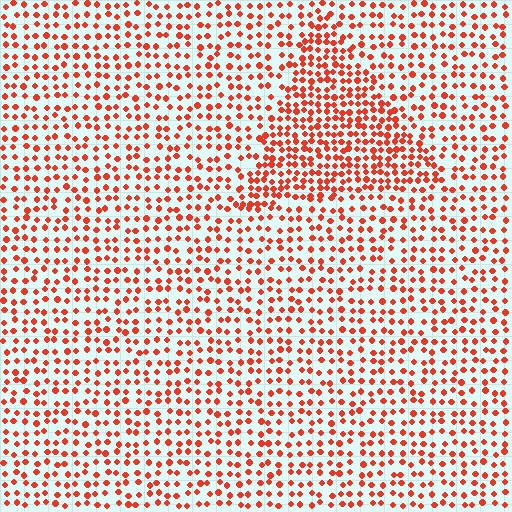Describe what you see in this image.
The image contains small red elements arranged at two different densities. A triangle-shaped region is visible where the elements are more densely packed than the surrounding area.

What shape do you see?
I see a triangle.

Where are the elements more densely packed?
The elements are more densely packed inside the triangle boundary.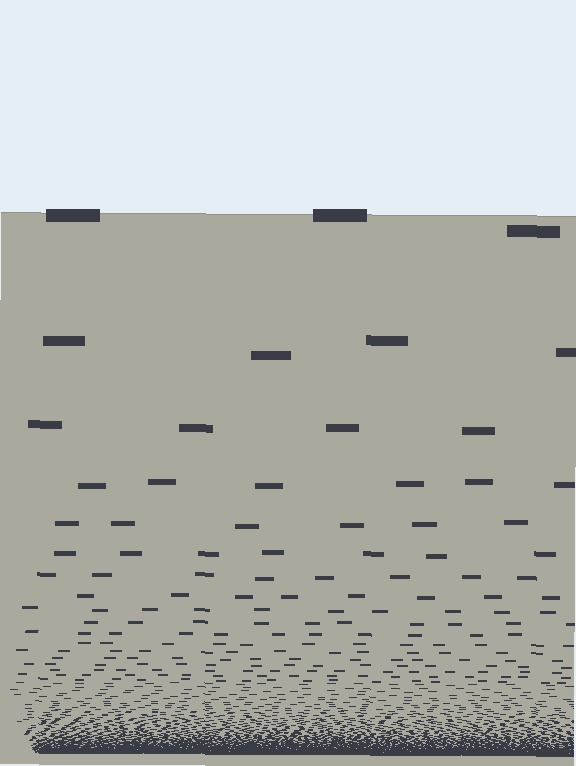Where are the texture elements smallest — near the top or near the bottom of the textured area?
Near the bottom.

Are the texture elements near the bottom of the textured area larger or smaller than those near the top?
Smaller. The gradient is inverted — elements near the bottom are smaller and denser.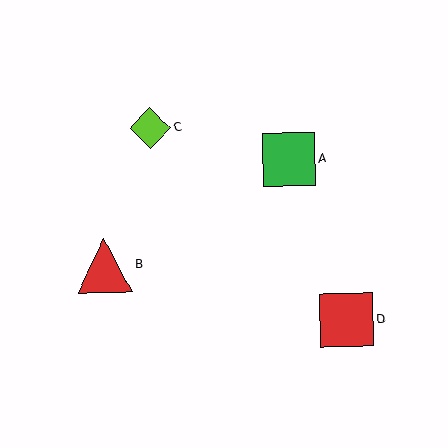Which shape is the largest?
The red triangle (labeled B) is the largest.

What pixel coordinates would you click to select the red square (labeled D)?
Click at (347, 320) to select the red square D.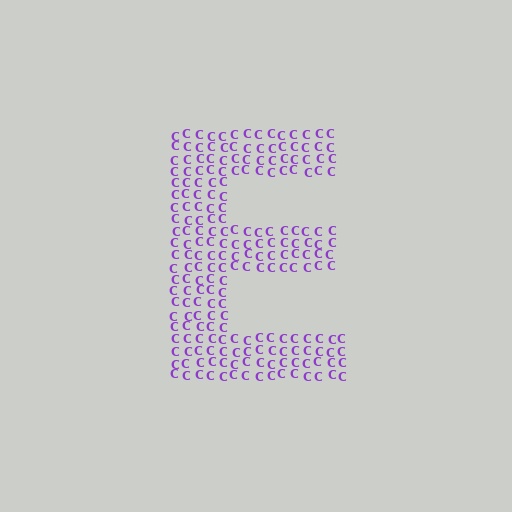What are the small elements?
The small elements are letter C's.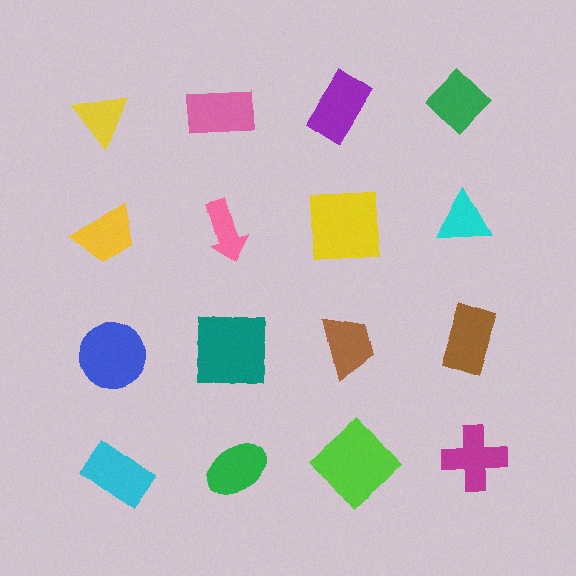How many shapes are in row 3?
4 shapes.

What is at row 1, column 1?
A yellow triangle.